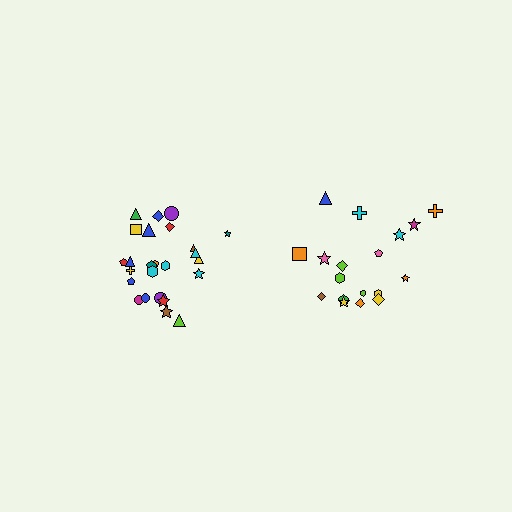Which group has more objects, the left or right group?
The left group.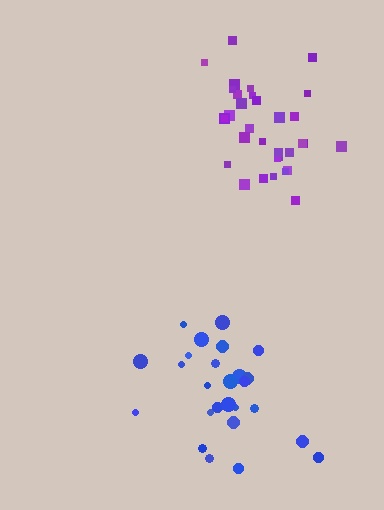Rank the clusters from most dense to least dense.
purple, blue.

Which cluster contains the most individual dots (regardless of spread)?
Purple (33).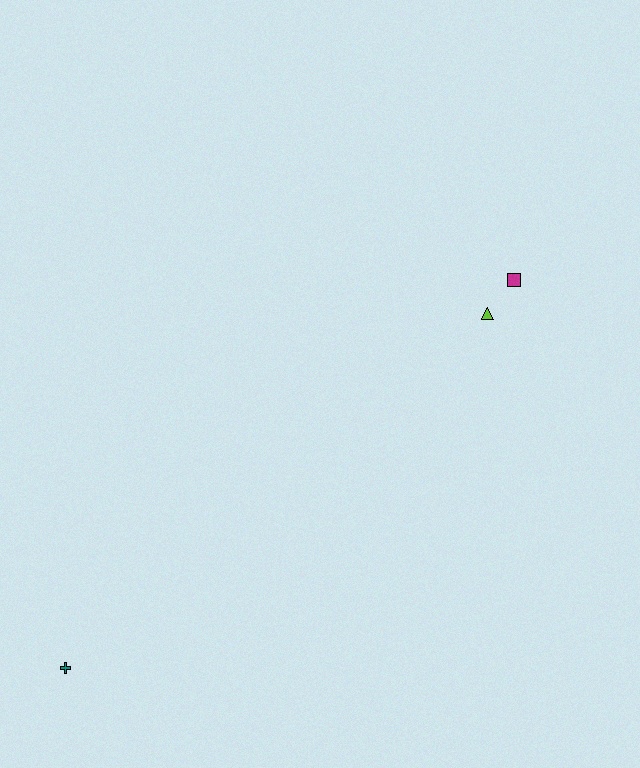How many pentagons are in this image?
There are no pentagons.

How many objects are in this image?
There are 3 objects.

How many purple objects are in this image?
There are no purple objects.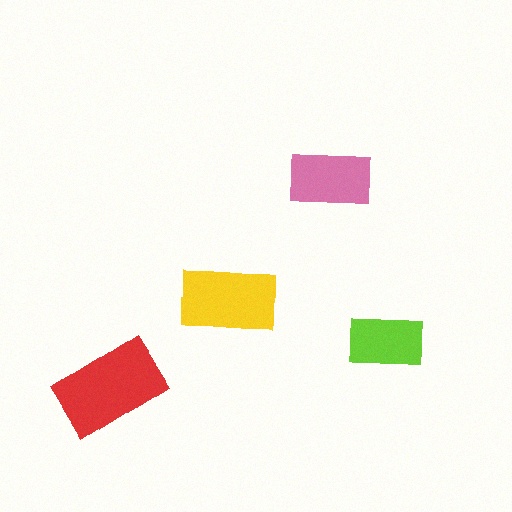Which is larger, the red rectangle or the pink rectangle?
The red one.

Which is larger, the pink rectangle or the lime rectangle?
The pink one.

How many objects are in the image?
There are 4 objects in the image.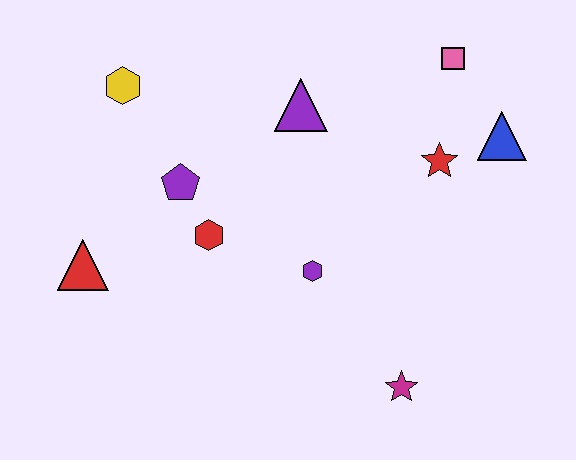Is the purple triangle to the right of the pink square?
No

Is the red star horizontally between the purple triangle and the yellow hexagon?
No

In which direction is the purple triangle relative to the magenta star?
The purple triangle is above the magenta star.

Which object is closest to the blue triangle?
The red star is closest to the blue triangle.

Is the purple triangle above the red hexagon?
Yes